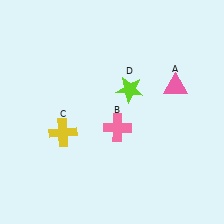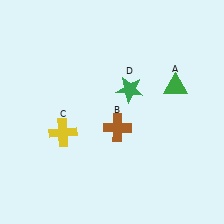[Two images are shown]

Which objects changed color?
A changed from pink to green. B changed from pink to brown. D changed from lime to green.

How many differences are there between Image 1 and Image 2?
There are 3 differences between the two images.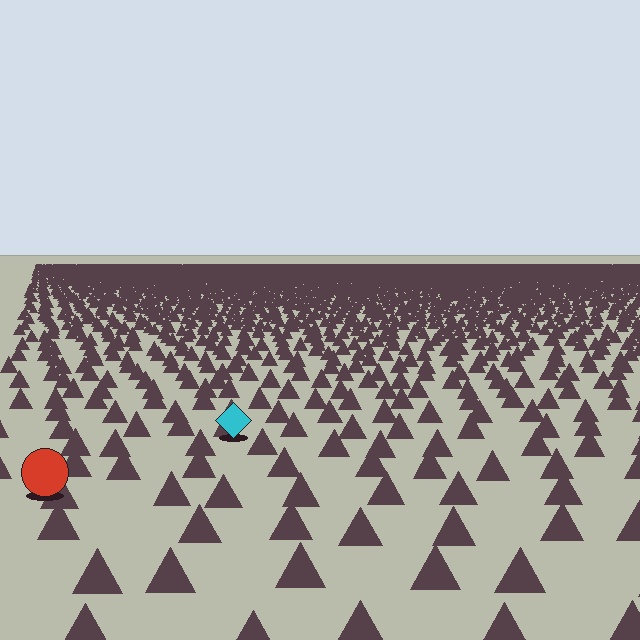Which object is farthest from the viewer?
The cyan diamond is farthest from the viewer. It appears smaller and the ground texture around it is denser.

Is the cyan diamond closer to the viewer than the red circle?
No. The red circle is closer — you can tell from the texture gradient: the ground texture is coarser near it.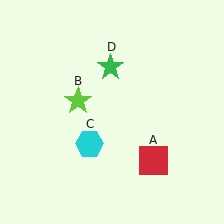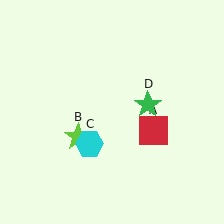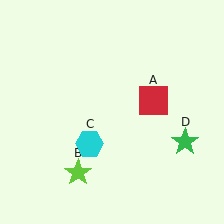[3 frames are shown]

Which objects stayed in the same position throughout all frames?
Cyan hexagon (object C) remained stationary.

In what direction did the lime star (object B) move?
The lime star (object B) moved down.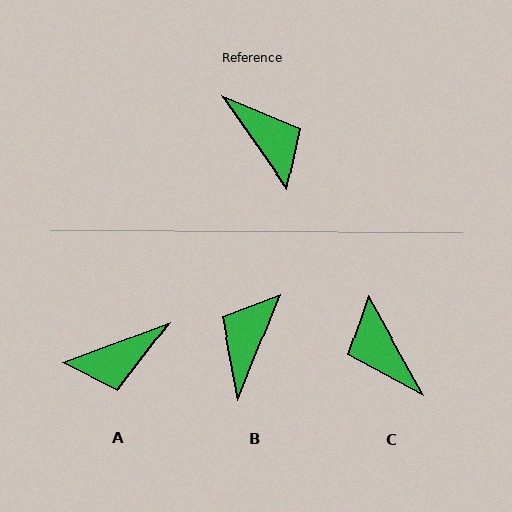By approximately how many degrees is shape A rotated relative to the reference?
Approximately 105 degrees clockwise.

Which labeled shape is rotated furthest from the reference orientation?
C, about 174 degrees away.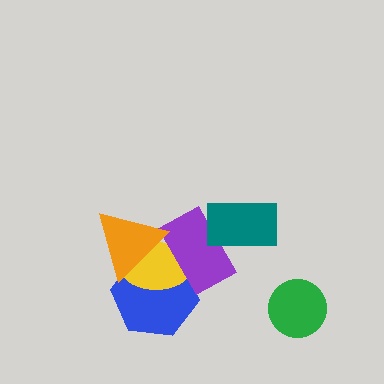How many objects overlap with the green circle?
0 objects overlap with the green circle.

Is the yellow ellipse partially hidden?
Yes, it is partially covered by another shape.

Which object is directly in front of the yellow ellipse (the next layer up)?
The purple rectangle is directly in front of the yellow ellipse.